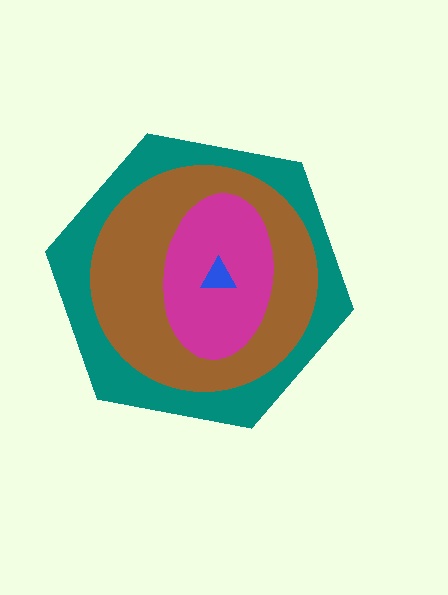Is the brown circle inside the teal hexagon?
Yes.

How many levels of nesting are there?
4.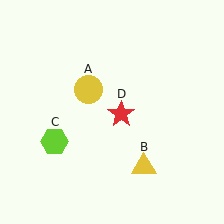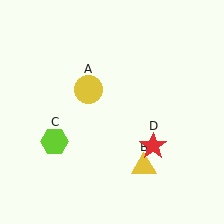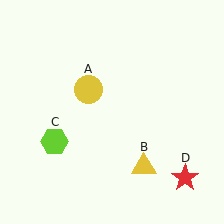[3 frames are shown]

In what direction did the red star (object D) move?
The red star (object D) moved down and to the right.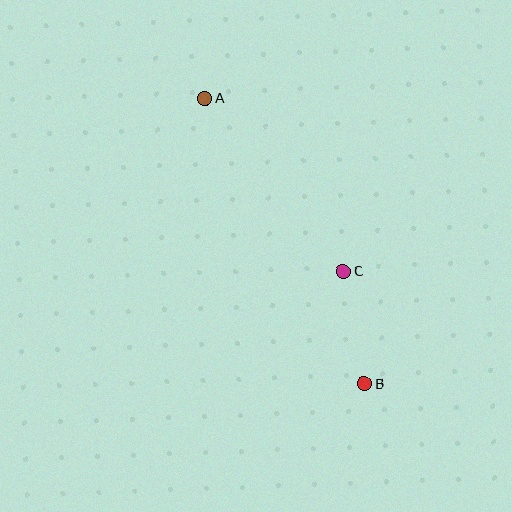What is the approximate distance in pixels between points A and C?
The distance between A and C is approximately 222 pixels.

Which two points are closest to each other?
Points B and C are closest to each other.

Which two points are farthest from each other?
Points A and B are farthest from each other.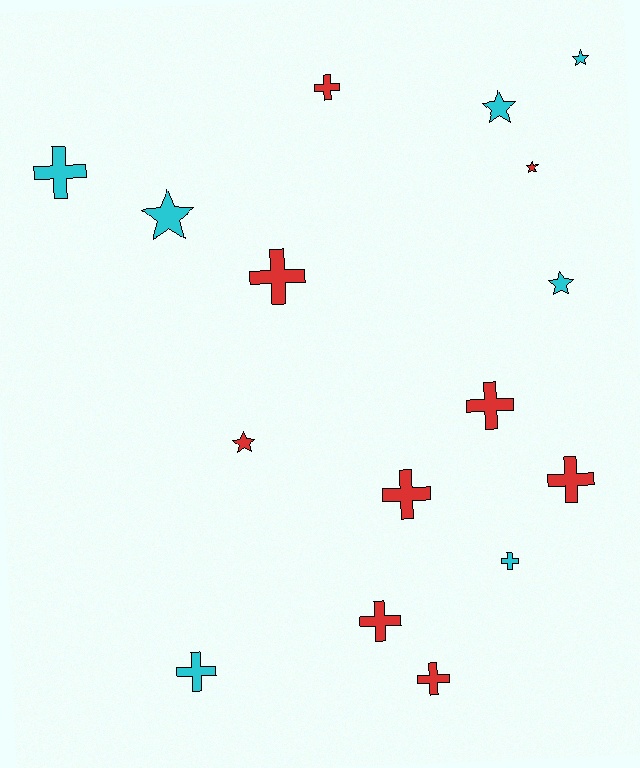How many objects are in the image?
There are 16 objects.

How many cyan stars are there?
There are 4 cyan stars.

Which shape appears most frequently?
Cross, with 10 objects.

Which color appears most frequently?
Red, with 9 objects.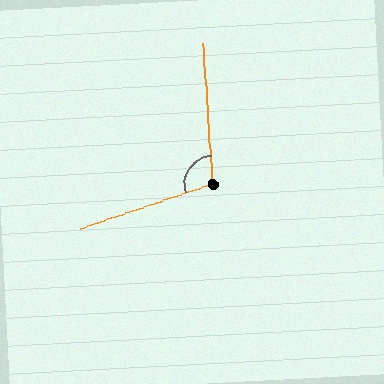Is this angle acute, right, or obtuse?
It is obtuse.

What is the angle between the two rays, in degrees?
Approximately 105 degrees.